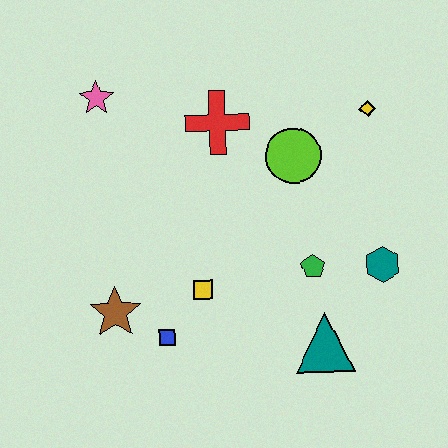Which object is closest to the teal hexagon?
The green pentagon is closest to the teal hexagon.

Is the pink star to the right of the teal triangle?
No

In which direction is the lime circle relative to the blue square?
The lime circle is above the blue square.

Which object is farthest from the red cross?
The teal triangle is farthest from the red cross.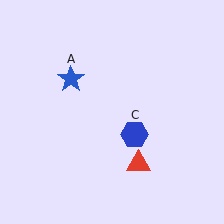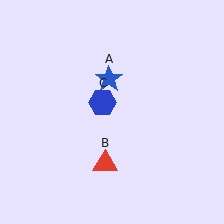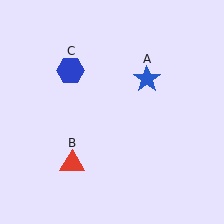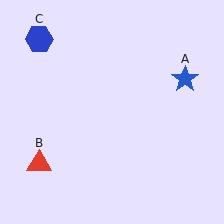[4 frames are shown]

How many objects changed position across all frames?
3 objects changed position: blue star (object A), red triangle (object B), blue hexagon (object C).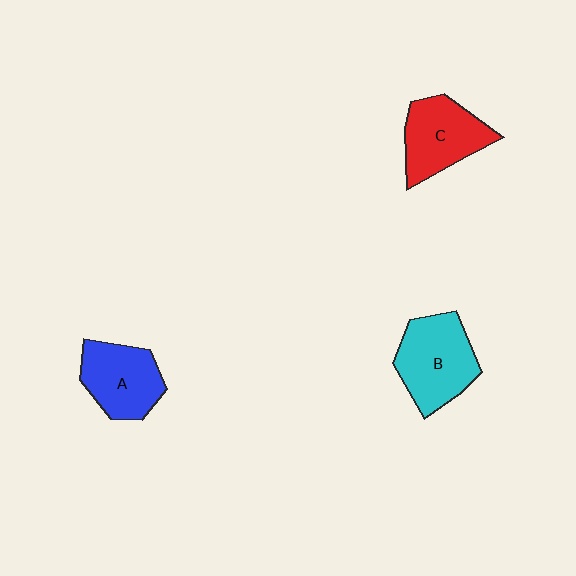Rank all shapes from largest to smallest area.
From largest to smallest: B (cyan), C (red), A (blue).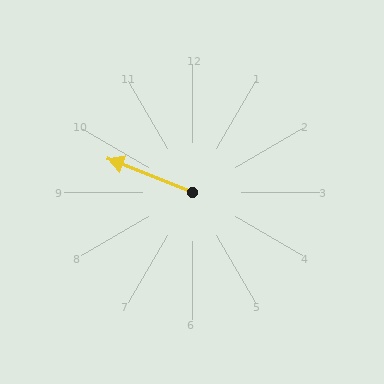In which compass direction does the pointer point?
West.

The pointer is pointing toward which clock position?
Roughly 10 o'clock.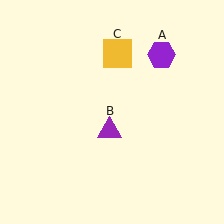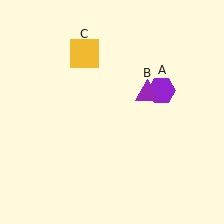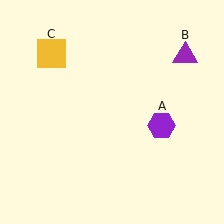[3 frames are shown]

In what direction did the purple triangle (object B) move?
The purple triangle (object B) moved up and to the right.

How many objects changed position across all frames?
3 objects changed position: purple hexagon (object A), purple triangle (object B), yellow square (object C).